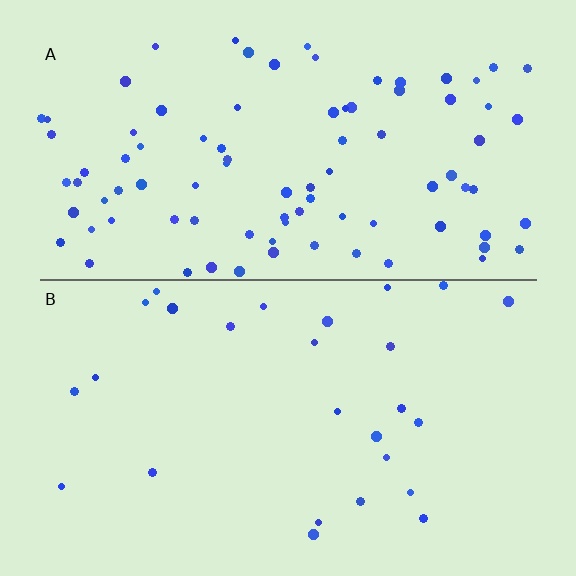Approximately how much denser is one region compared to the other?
Approximately 3.3× — region A over region B.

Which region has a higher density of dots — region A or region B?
A (the top).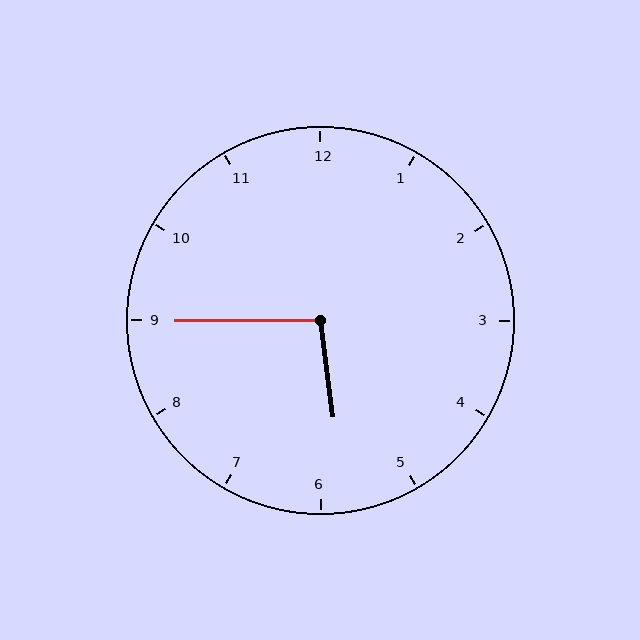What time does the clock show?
5:45.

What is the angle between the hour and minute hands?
Approximately 98 degrees.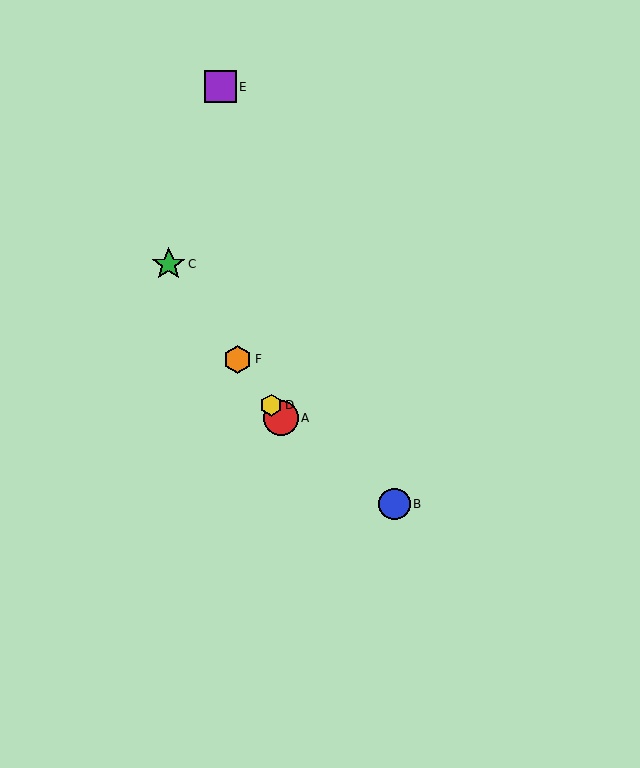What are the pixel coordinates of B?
Object B is at (395, 504).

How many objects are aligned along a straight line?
4 objects (A, C, D, F) are aligned along a straight line.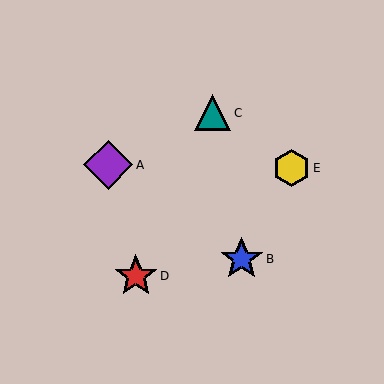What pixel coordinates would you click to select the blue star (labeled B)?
Click at (242, 259) to select the blue star B.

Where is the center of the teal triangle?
The center of the teal triangle is at (212, 113).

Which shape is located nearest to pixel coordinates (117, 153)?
The purple diamond (labeled A) at (108, 165) is nearest to that location.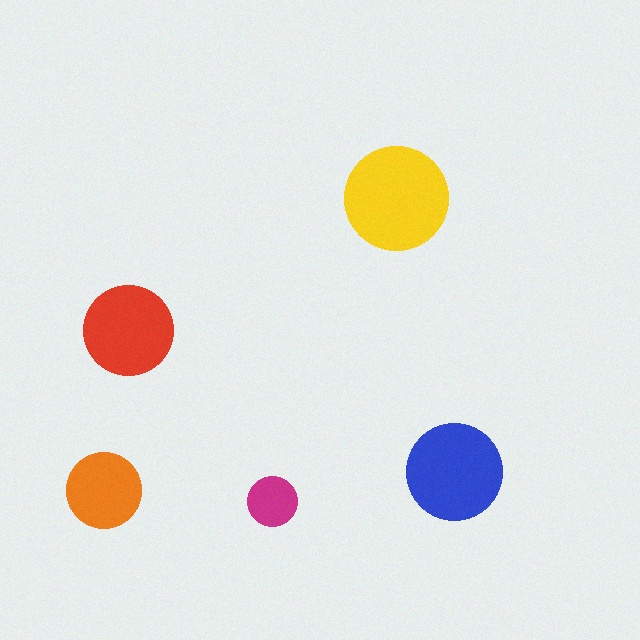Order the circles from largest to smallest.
the yellow one, the blue one, the red one, the orange one, the magenta one.